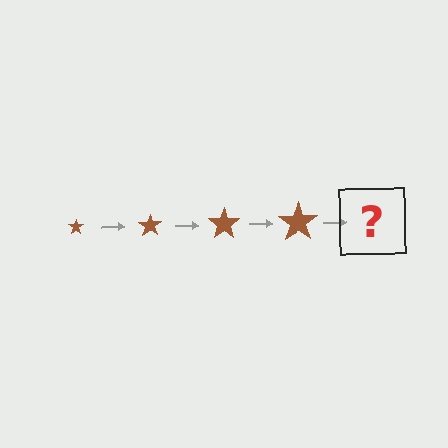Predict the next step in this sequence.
The next step is a brown star, larger than the previous one.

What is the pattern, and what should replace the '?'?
The pattern is that the star gets progressively larger each step. The '?' should be a brown star, larger than the previous one.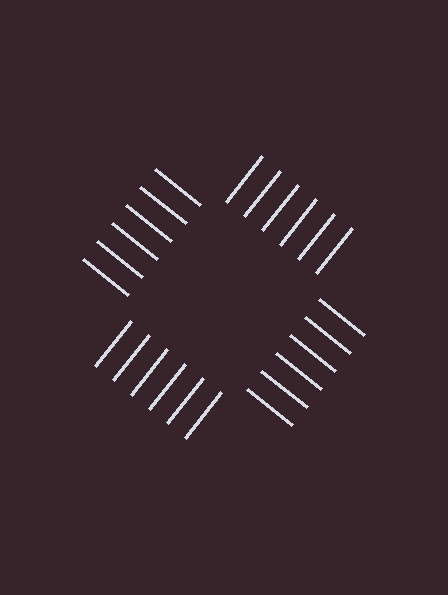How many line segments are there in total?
24 — 6 along each of the 4 edges.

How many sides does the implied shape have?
4 sides — the line-ends trace a square.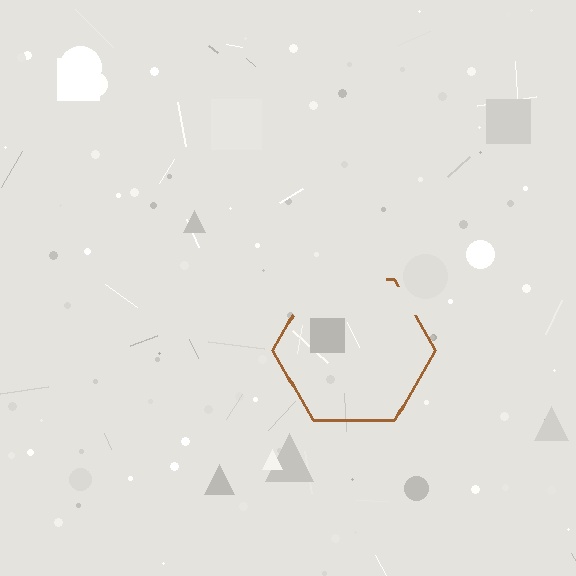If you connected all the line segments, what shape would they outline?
They would outline a hexagon.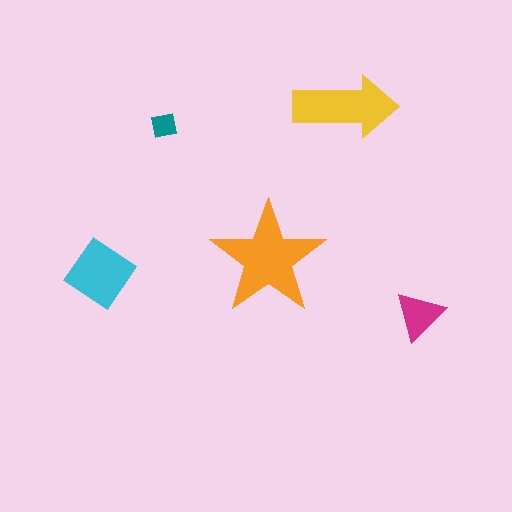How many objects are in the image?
There are 5 objects in the image.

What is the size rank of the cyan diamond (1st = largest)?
3rd.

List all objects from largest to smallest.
The orange star, the yellow arrow, the cyan diamond, the magenta triangle, the teal square.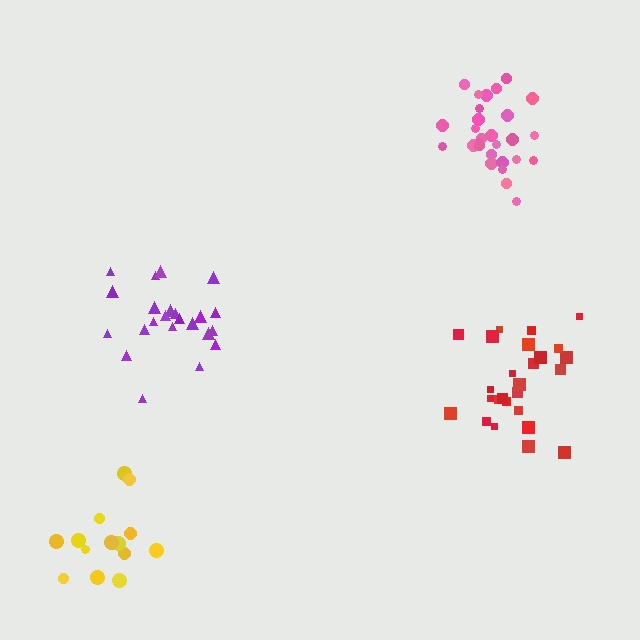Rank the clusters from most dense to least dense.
pink, red, yellow, purple.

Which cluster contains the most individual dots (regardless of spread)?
Pink (29).